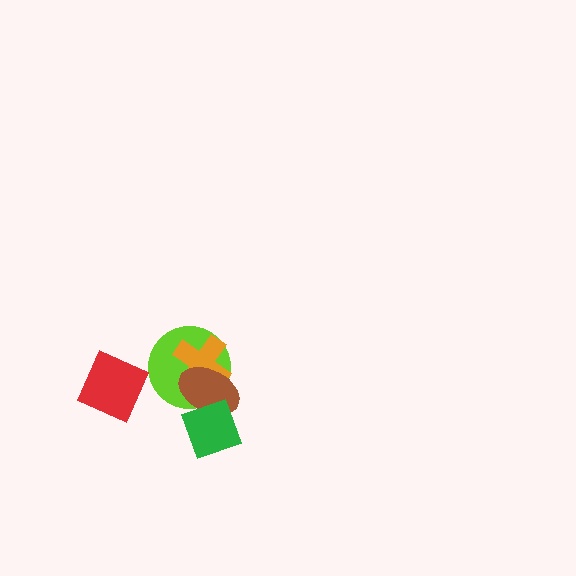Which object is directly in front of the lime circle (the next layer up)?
The orange cross is directly in front of the lime circle.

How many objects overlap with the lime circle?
3 objects overlap with the lime circle.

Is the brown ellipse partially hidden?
Yes, it is partially covered by another shape.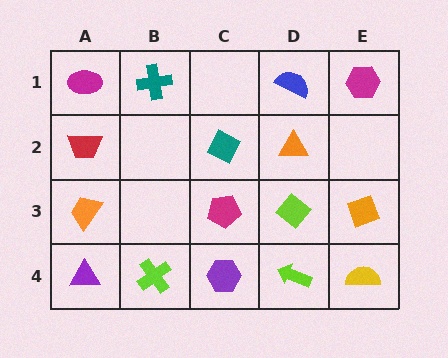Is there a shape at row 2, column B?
No, that cell is empty.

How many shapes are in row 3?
4 shapes.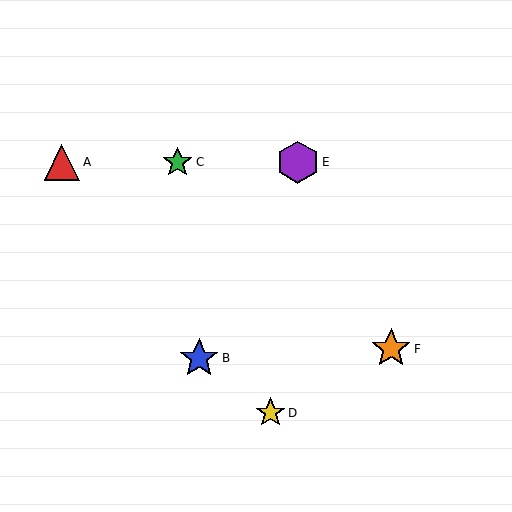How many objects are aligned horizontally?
3 objects (A, C, E) are aligned horizontally.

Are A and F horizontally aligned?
No, A is at y≈162 and F is at y≈349.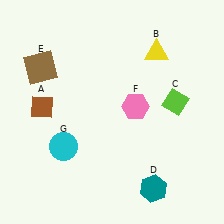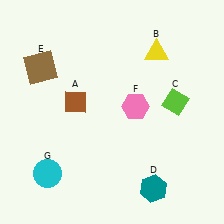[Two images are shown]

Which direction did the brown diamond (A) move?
The brown diamond (A) moved right.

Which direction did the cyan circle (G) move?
The cyan circle (G) moved down.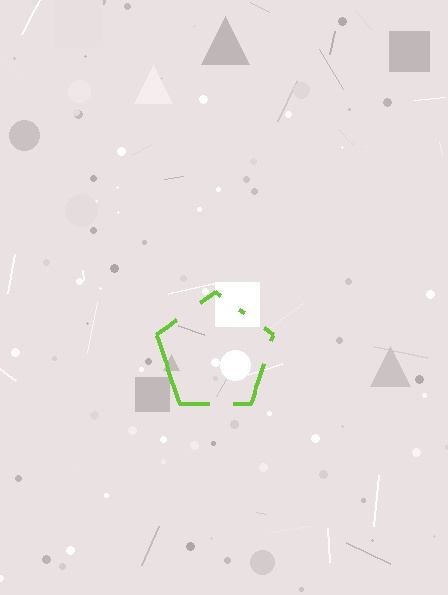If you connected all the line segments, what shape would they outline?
They would outline a pentagon.